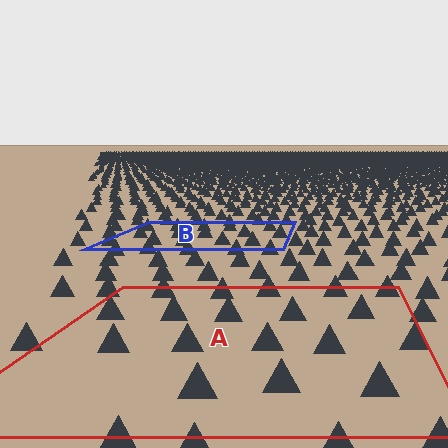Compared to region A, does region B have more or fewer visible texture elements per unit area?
Region B has more texture elements per unit area — they are packed more densely because it is farther away.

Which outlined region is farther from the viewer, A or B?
Region B is farther from the viewer — the texture elements inside it appear smaller and more densely packed.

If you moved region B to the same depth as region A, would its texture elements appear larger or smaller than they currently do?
They would appear larger. At a closer depth, the same texture elements are projected at a bigger on-screen size.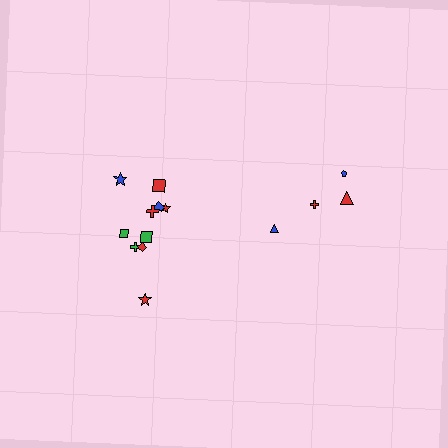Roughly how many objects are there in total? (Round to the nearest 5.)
Roughly 15 objects in total.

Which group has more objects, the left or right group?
The left group.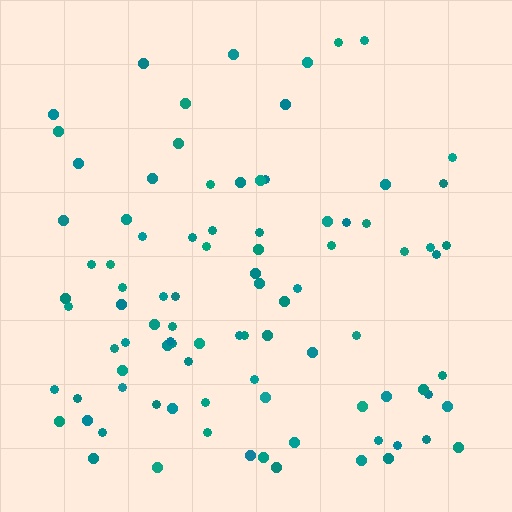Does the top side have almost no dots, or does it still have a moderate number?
Still a moderate number, just noticeably fewer than the bottom.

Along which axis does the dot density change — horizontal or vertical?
Vertical.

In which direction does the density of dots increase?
From top to bottom, with the bottom side densest.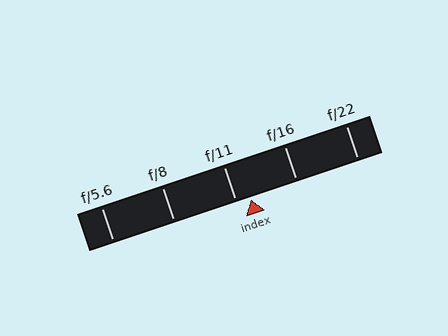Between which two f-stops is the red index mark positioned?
The index mark is between f/11 and f/16.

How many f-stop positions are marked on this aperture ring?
There are 5 f-stop positions marked.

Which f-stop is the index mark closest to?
The index mark is closest to f/11.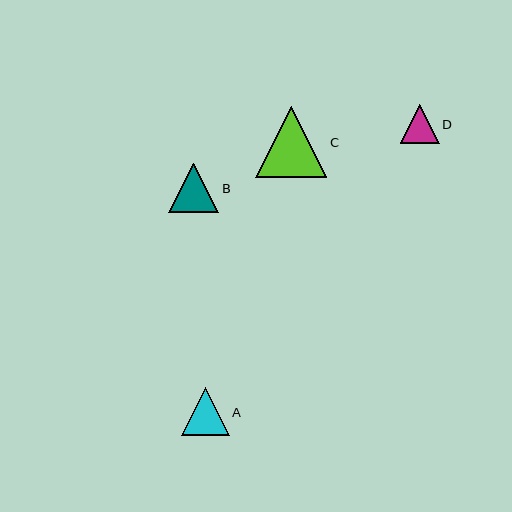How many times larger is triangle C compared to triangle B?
Triangle C is approximately 1.4 times the size of triangle B.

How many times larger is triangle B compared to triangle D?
Triangle B is approximately 1.3 times the size of triangle D.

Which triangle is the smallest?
Triangle D is the smallest with a size of approximately 39 pixels.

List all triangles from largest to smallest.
From largest to smallest: C, B, A, D.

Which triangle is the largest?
Triangle C is the largest with a size of approximately 71 pixels.